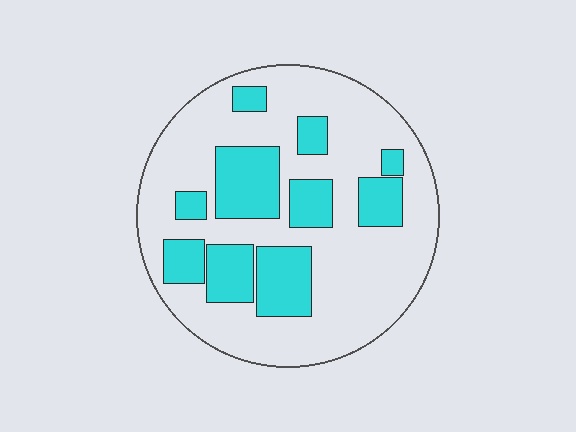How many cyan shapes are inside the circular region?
10.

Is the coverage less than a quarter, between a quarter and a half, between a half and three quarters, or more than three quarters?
Between a quarter and a half.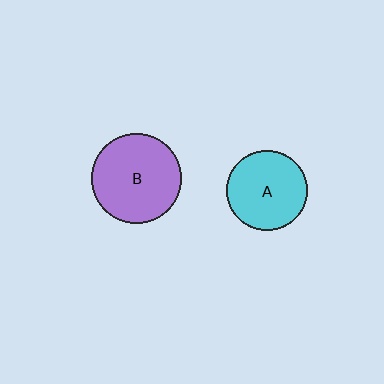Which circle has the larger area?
Circle B (purple).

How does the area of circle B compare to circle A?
Approximately 1.3 times.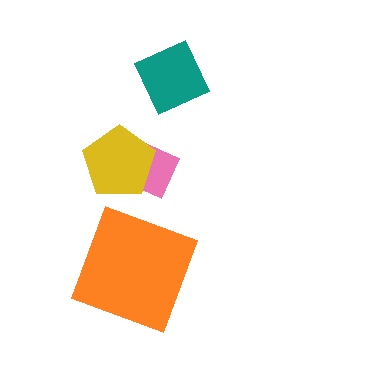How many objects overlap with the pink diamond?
1 object overlaps with the pink diamond.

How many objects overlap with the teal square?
0 objects overlap with the teal square.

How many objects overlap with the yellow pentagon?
1 object overlaps with the yellow pentagon.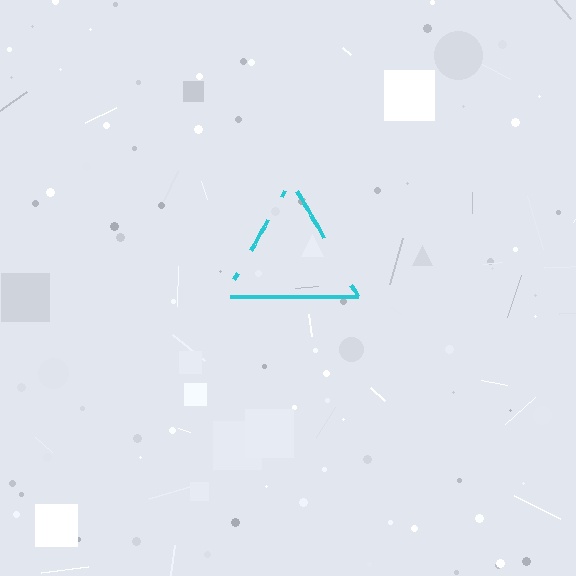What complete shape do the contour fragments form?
The contour fragments form a triangle.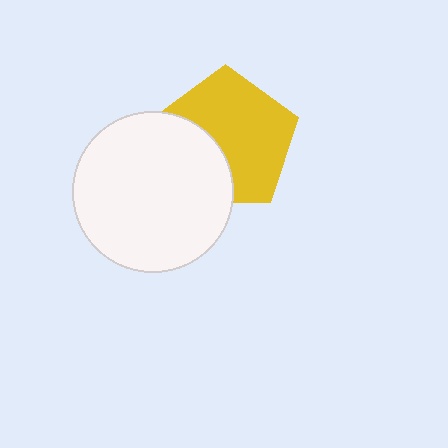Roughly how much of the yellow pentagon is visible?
Most of it is visible (roughly 66%).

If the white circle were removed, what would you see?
You would see the complete yellow pentagon.